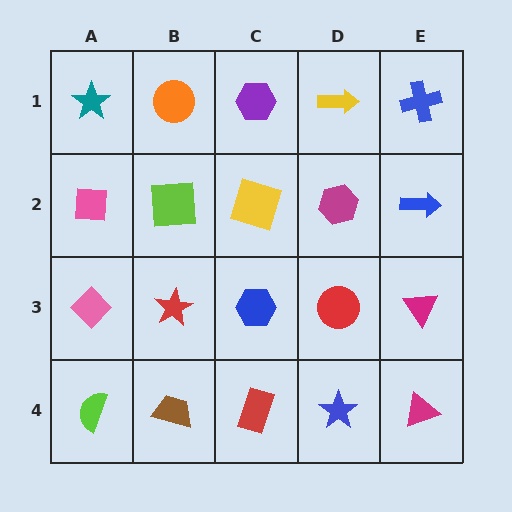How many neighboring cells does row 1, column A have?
2.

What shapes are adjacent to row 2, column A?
A teal star (row 1, column A), a pink diamond (row 3, column A), a lime square (row 2, column B).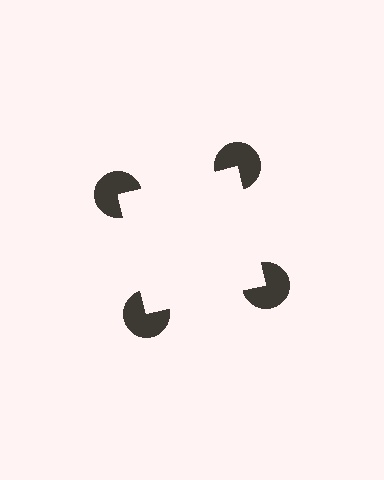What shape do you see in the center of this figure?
An illusory square — its edges are inferred from the aligned wedge cuts in the pac-man discs, not physically drawn.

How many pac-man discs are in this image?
There are 4 — one at each vertex of the illusory square.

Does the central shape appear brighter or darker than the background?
It typically appears slightly brighter than the background, even though no actual brightness change is drawn.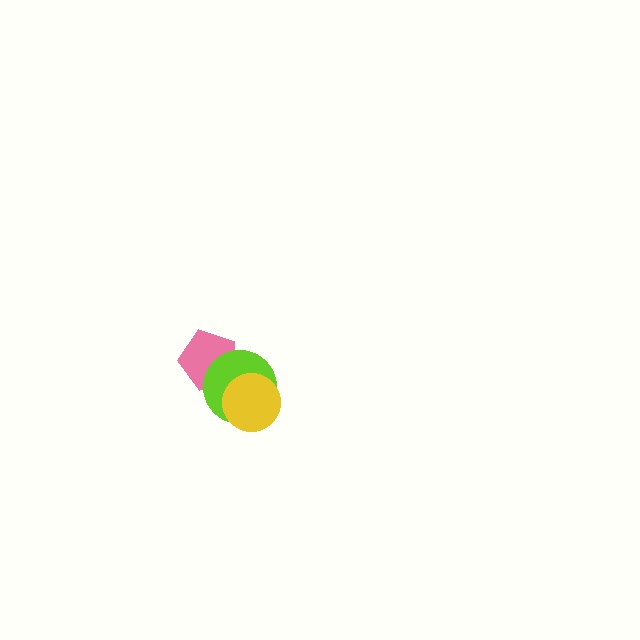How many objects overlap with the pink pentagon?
1 object overlaps with the pink pentagon.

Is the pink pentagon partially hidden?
Yes, it is partially covered by another shape.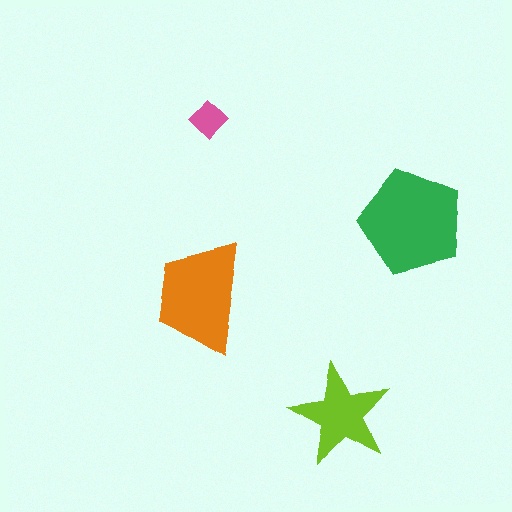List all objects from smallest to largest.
The pink diamond, the lime star, the orange trapezoid, the green pentagon.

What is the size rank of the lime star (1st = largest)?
3rd.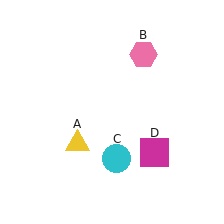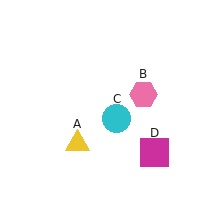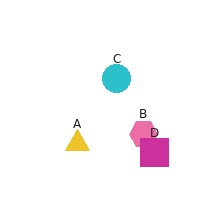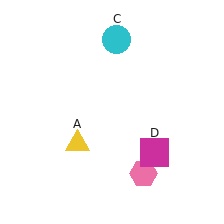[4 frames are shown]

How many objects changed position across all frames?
2 objects changed position: pink hexagon (object B), cyan circle (object C).